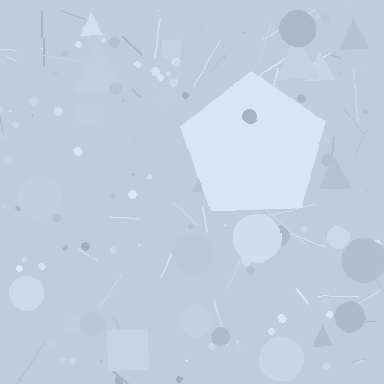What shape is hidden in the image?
A pentagon is hidden in the image.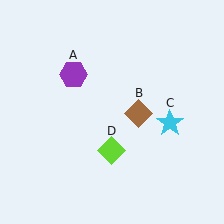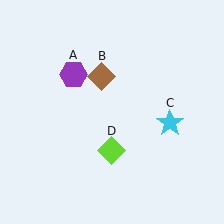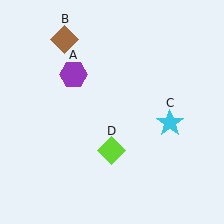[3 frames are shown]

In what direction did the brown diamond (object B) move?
The brown diamond (object B) moved up and to the left.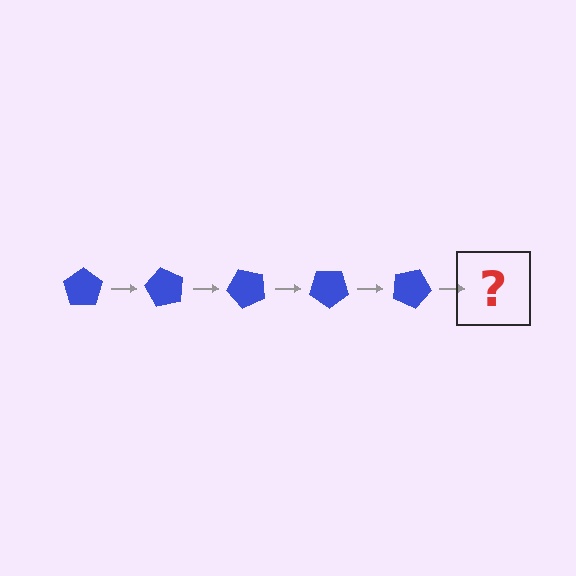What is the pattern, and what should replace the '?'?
The pattern is that the pentagon rotates 60 degrees each step. The '?' should be a blue pentagon rotated 300 degrees.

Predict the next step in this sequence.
The next step is a blue pentagon rotated 300 degrees.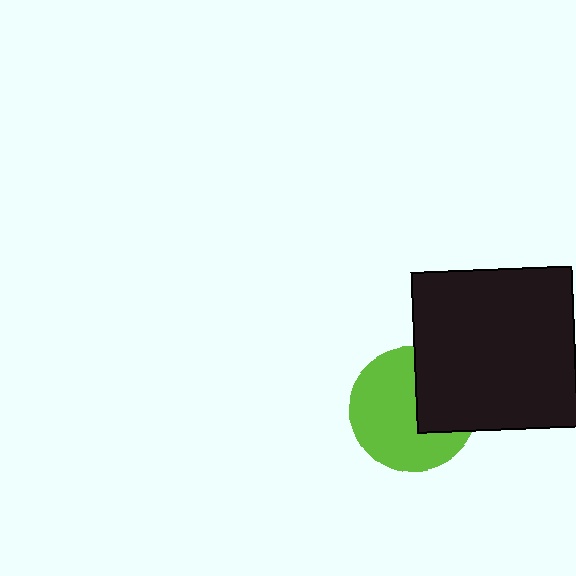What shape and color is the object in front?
The object in front is a black square.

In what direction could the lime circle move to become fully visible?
The lime circle could move left. That would shift it out from behind the black square entirely.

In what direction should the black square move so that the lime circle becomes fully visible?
The black square should move right. That is the shortest direction to clear the overlap and leave the lime circle fully visible.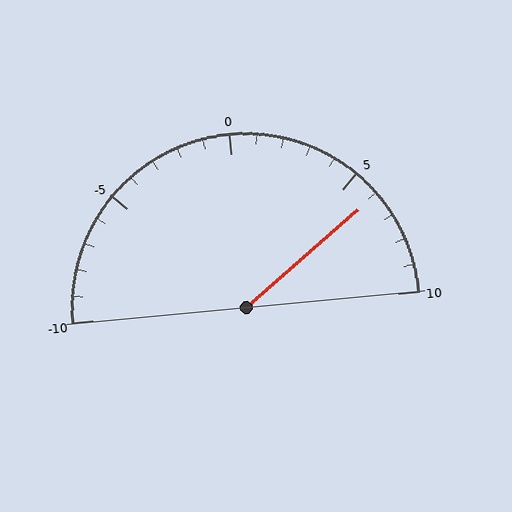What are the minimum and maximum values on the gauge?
The gauge ranges from -10 to 10.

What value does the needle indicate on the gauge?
The needle indicates approximately 6.